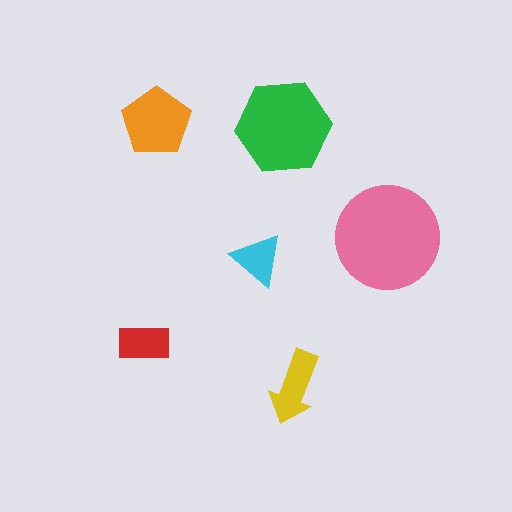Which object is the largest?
The pink circle.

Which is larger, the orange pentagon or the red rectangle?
The orange pentagon.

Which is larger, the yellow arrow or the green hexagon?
The green hexagon.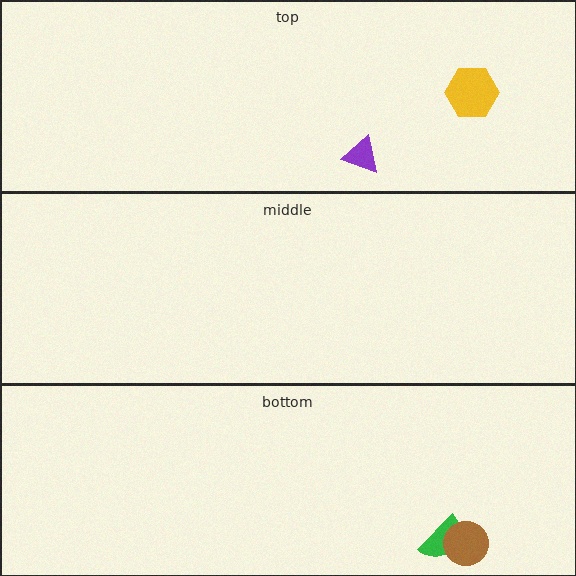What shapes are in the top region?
The purple triangle, the yellow hexagon.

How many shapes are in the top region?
2.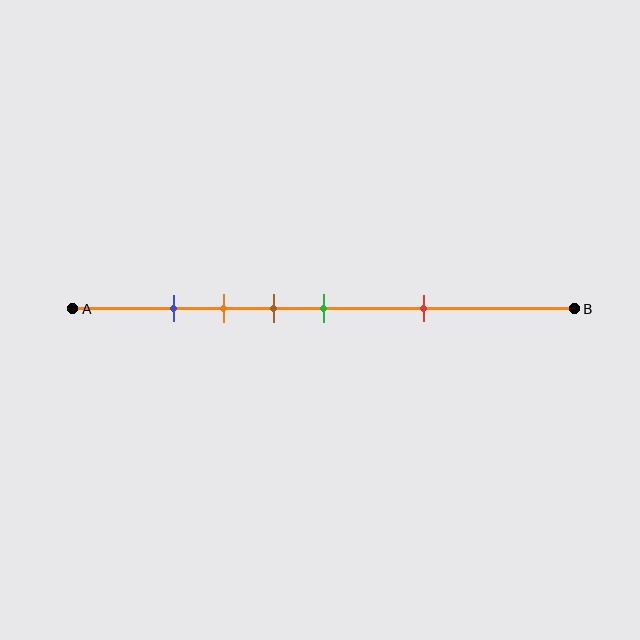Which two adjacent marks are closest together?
The blue and orange marks are the closest adjacent pair.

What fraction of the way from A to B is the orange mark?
The orange mark is approximately 30% (0.3) of the way from A to B.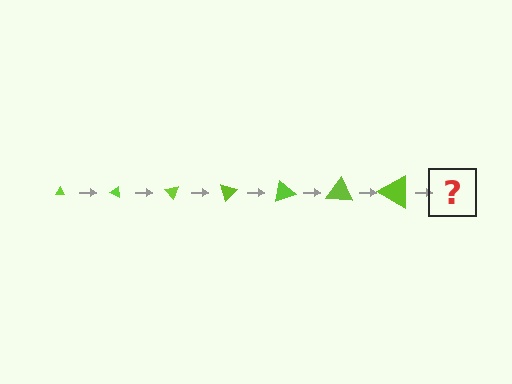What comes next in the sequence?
The next element should be a triangle, larger than the previous one and rotated 175 degrees from the start.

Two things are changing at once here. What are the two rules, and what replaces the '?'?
The two rules are that the triangle grows larger each step and it rotates 25 degrees each step. The '?' should be a triangle, larger than the previous one and rotated 175 degrees from the start.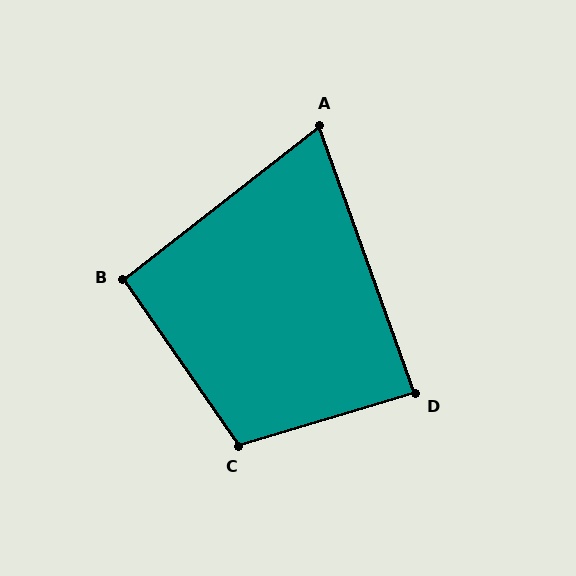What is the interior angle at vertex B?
Approximately 93 degrees (approximately right).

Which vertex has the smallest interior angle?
A, at approximately 72 degrees.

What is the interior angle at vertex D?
Approximately 87 degrees (approximately right).